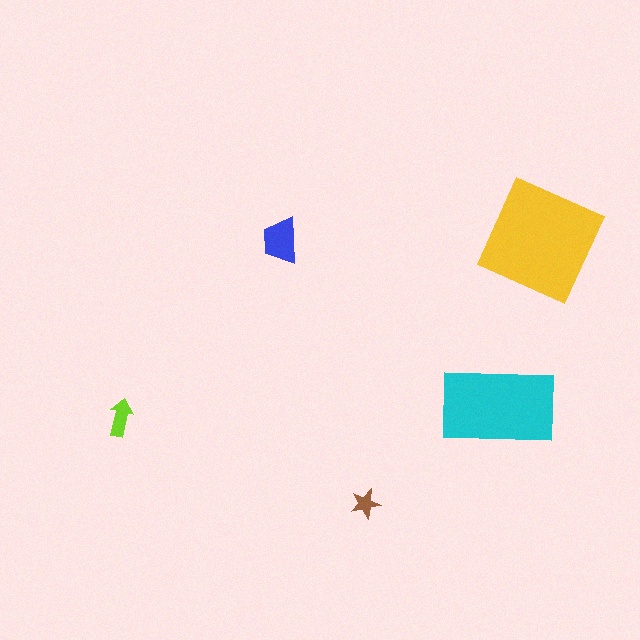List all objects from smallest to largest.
The brown star, the lime arrow, the blue trapezoid, the cyan rectangle, the yellow square.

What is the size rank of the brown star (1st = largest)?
5th.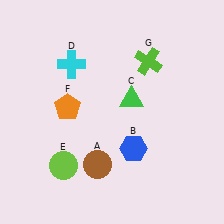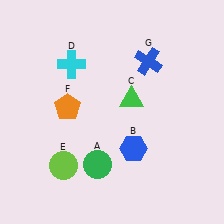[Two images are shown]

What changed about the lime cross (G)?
In Image 1, G is lime. In Image 2, it changed to blue.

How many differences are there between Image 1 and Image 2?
There are 2 differences between the two images.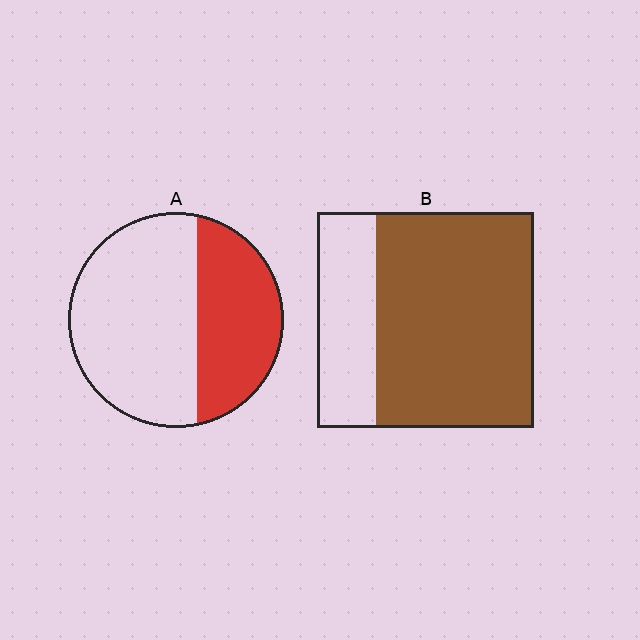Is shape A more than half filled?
No.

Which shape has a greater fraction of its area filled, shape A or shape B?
Shape B.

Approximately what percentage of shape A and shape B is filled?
A is approximately 40% and B is approximately 75%.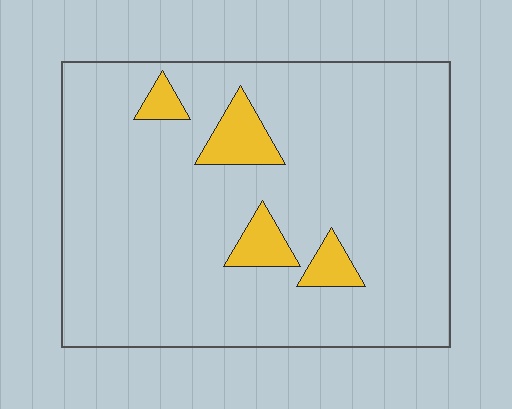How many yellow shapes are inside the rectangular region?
4.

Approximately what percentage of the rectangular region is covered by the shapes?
Approximately 10%.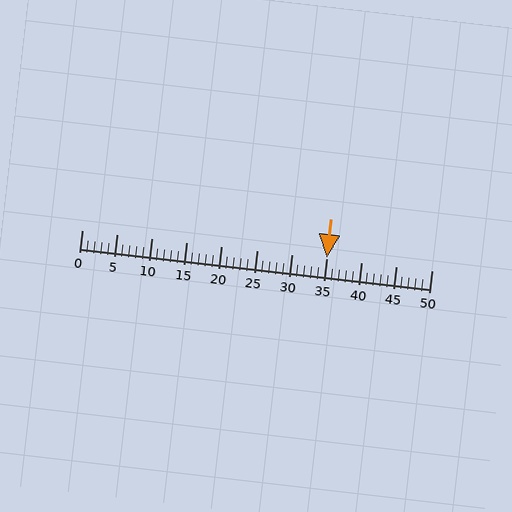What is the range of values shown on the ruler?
The ruler shows values from 0 to 50.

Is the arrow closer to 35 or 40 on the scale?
The arrow is closer to 35.